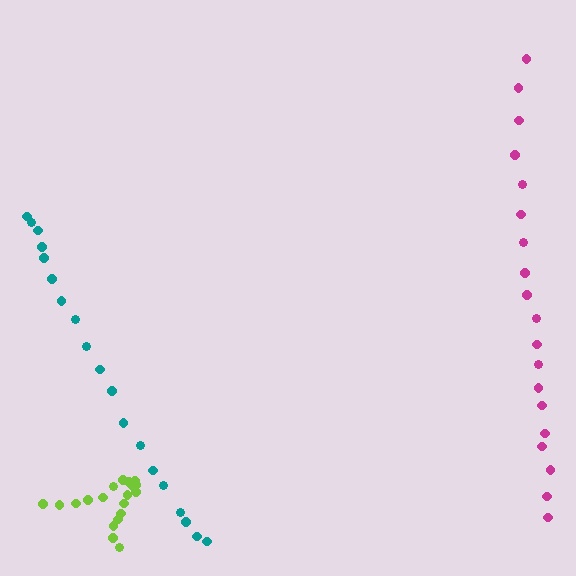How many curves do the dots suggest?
There are 3 distinct paths.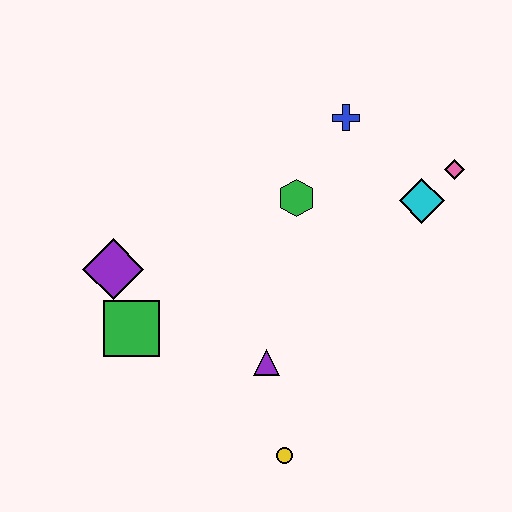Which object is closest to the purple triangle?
The yellow circle is closest to the purple triangle.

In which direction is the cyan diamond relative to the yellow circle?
The cyan diamond is above the yellow circle.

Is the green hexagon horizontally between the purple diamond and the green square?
No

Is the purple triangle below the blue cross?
Yes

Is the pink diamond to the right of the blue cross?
Yes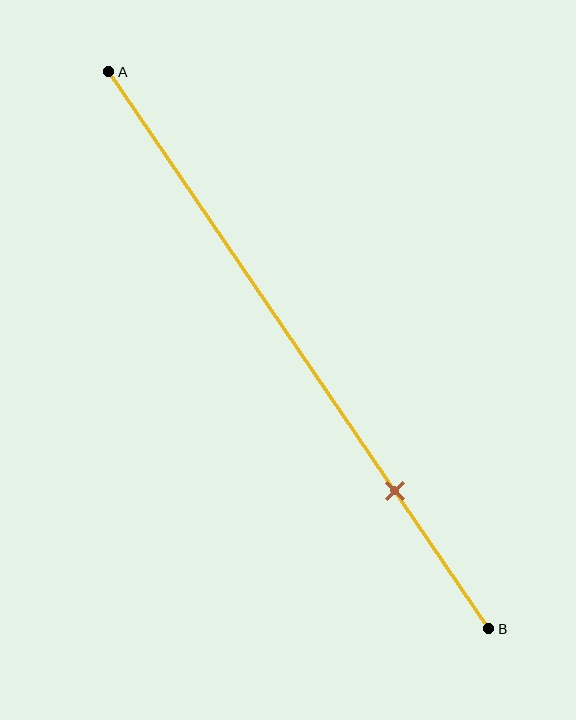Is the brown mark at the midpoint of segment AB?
No, the mark is at about 75% from A, not at the 50% midpoint.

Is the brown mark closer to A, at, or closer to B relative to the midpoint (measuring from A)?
The brown mark is closer to point B than the midpoint of segment AB.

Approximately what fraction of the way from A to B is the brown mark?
The brown mark is approximately 75% of the way from A to B.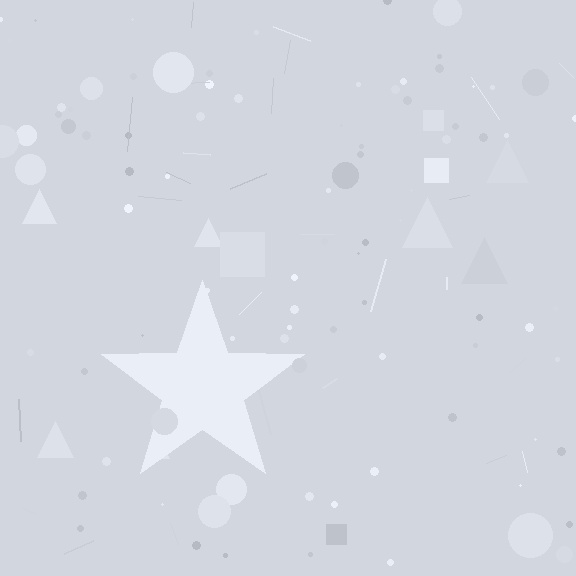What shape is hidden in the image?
A star is hidden in the image.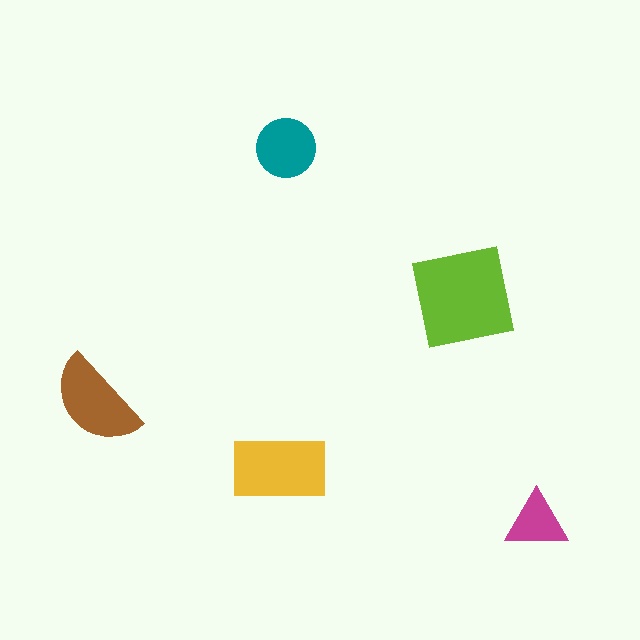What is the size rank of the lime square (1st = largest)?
1st.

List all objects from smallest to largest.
The magenta triangle, the teal circle, the brown semicircle, the yellow rectangle, the lime square.